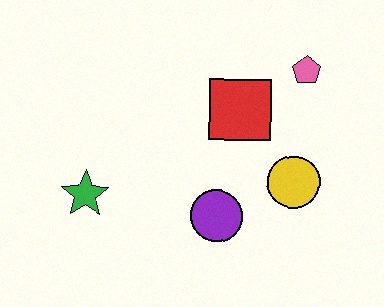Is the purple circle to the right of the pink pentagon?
No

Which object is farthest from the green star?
The pink pentagon is farthest from the green star.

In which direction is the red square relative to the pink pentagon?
The red square is to the left of the pink pentagon.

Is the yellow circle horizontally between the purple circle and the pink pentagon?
Yes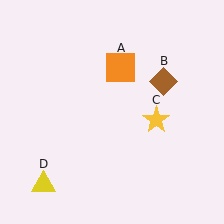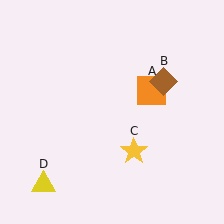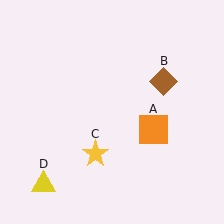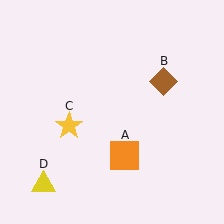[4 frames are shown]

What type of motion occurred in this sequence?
The orange square (object A), yellow star (object C) rotated clockwise around the center of the scene.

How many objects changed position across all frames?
2 objects changed position: orange square (object A), yellow star (object C).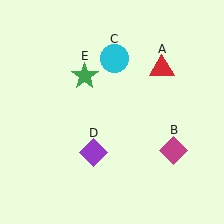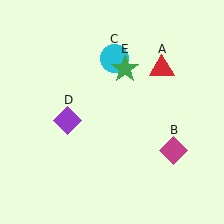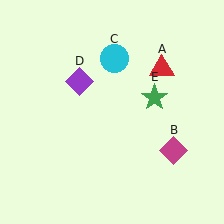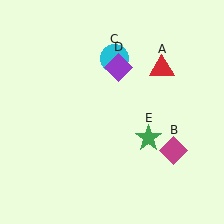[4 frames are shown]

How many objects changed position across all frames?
2 objects changed position: purple diamond (object D), green star (object E).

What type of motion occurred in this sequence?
The purple diamond (object D), green star (object E) rotated clockwise around the center of the scene.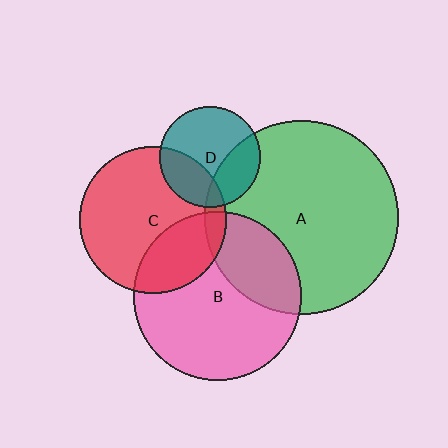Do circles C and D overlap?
Yes.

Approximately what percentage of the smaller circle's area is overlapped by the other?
Approximately 30%.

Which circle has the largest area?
Circle A (green).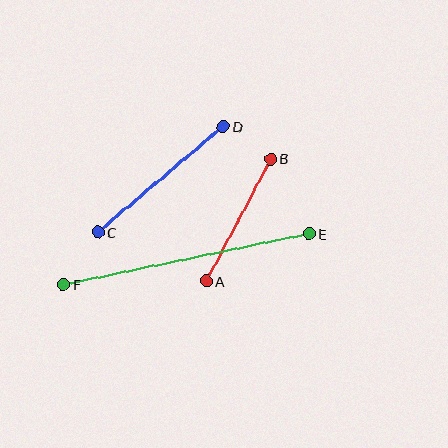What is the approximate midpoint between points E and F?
The midpoint is at approximately (186, 259) pixels.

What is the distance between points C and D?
The distance is approximately 164 pixels.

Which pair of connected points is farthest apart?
Points E and F are farthest apart.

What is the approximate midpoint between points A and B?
The midpoint is at approximately (238, 220) pixels.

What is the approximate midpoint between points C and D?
The midpoint is at approximately (161, 180) pixels.